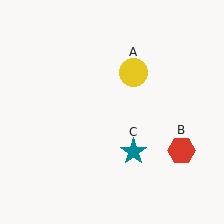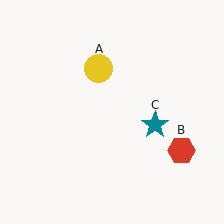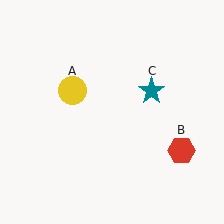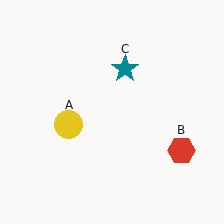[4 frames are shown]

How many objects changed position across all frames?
2 objects changed position: yellow circle (object A), teal star (object C).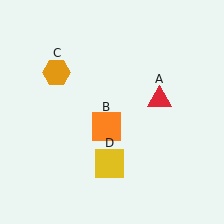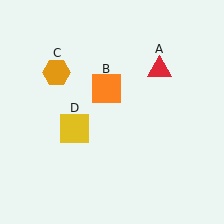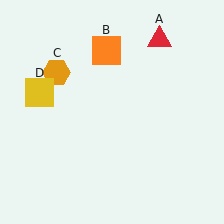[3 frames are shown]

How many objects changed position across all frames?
3 objects changed position: red triangle (object A), orange square (object B), yellow square (object D).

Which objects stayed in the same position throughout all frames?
Orange hexagon (object C) remained stationary.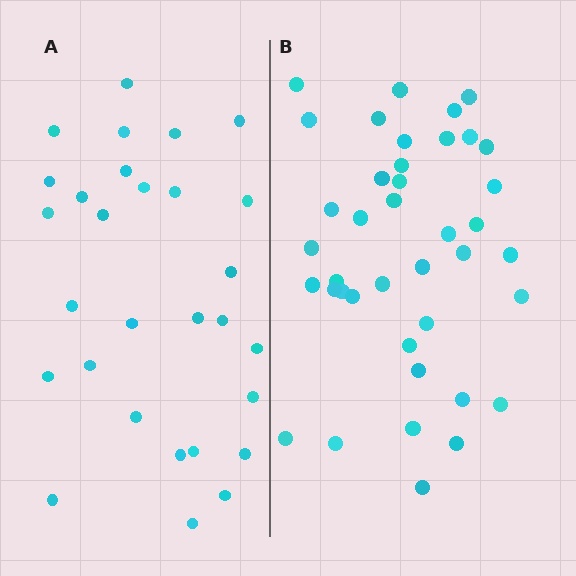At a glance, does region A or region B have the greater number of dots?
Region B (the right region) has more dots.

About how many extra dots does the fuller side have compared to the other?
Region B has roughly 12 or so more dots than region A.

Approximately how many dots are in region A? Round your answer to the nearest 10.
About 30 dots. (The exact count is 29, which rounds to 30.)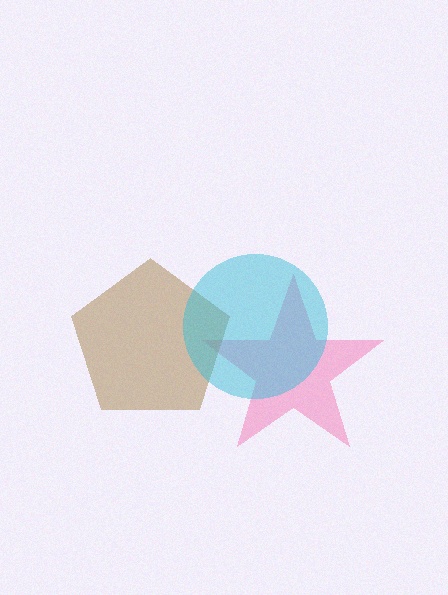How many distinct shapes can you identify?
There are 3 distinct shapes: a pink star, a brown pentagon, a cyan circle.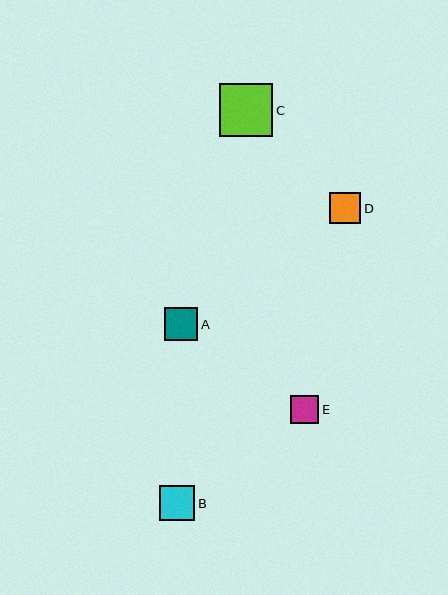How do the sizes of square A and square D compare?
Square A and square D are approximately the same size.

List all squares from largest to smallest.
From largest to smallest: C, B, A, D, E.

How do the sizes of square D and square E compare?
Square D and square E are approximately the same size.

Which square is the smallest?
Square E is the smallest with a size of approximately 28 pixels.